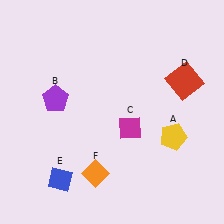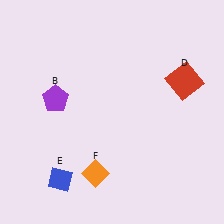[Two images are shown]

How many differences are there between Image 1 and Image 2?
There are 2 differences between the two images.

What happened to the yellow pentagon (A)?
The yellow pentagon (A) was removed in Image 2. It was in the bottom-right area of Image 1.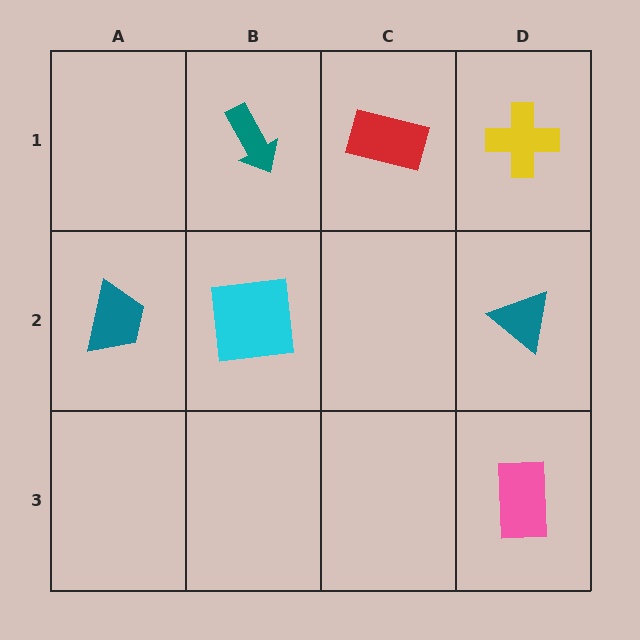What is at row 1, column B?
A teal arrow.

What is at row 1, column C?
A red rectangle.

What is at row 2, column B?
A cyan square.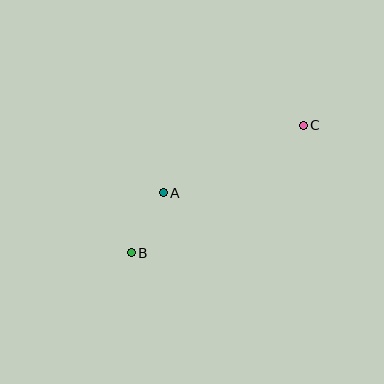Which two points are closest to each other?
Points A and B are closest to each other.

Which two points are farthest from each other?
Points B and C are farthest from each other.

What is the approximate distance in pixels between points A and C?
The distance between A and C is approximately 156 pixels.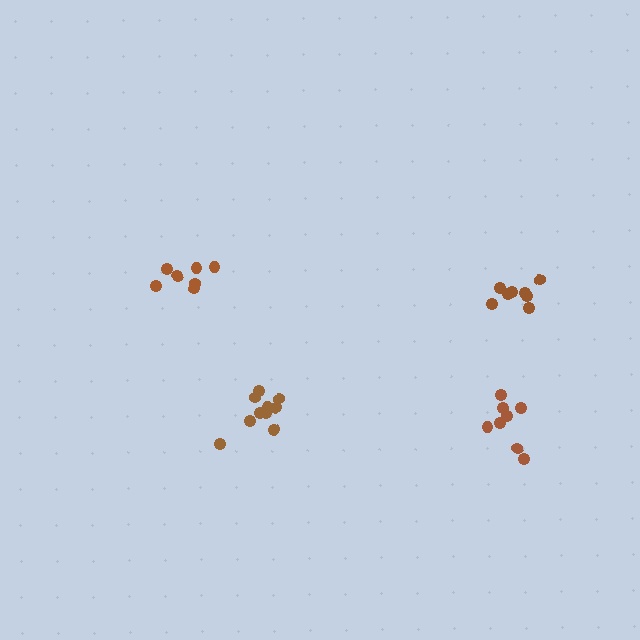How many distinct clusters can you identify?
There are 4 distinct clusters.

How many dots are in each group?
Group 1: 7 dots, Group 2: 8 dots, Group 3: 10 dots, Group 4: 8 dots (33 total).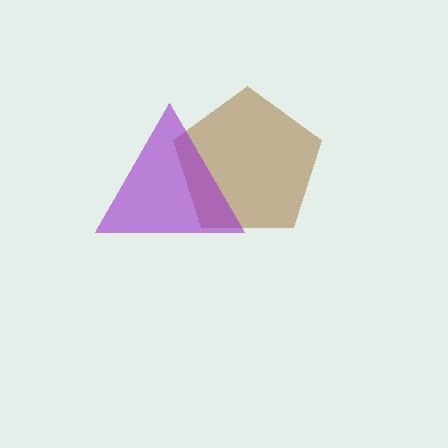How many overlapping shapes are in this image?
There are 2 overlapping shapes in the image.